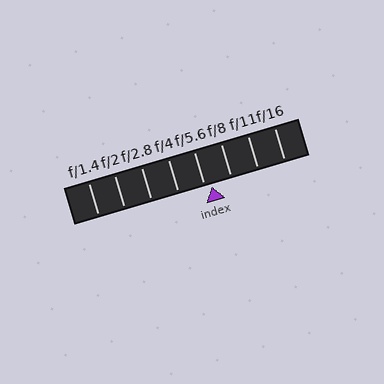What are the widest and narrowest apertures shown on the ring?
The widest aperture shown is f/1.4 and the narrowest is f/16.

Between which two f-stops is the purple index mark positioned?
The index mark is between f/5.6 and f/8.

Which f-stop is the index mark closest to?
The index mark is closest to f/5.6.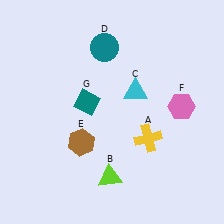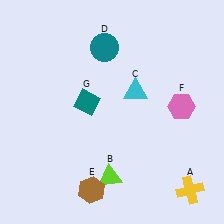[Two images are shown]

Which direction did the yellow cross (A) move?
The yellow cross (A) moved down.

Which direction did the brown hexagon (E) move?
The brown hexagon (E) moved down.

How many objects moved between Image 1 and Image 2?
2 objects moved between the two images.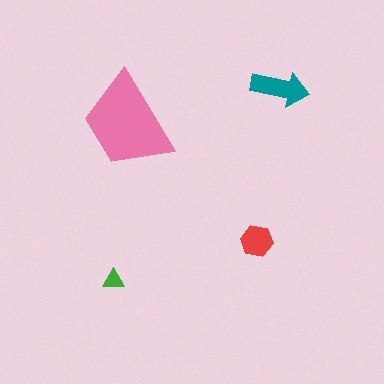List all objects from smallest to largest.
The green triangle, the red hexagon, the teal arrow, the pink trapezoid.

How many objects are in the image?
There are 4 objects in the image.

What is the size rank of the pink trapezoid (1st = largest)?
1st.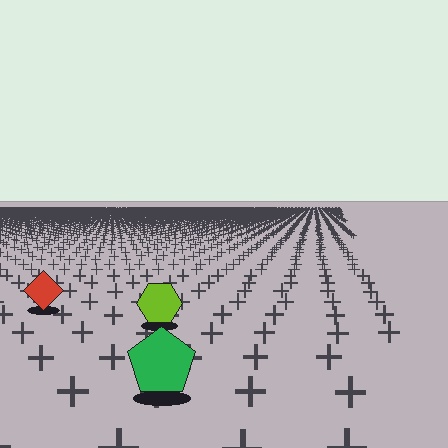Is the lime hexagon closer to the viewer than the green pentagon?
No. The green pentagon is closer — you can tell from the texture gradient: the ground texture is coarser near it.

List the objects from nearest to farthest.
From nearest to farthest: the green pentagon, the lime hexagon, the red diamond.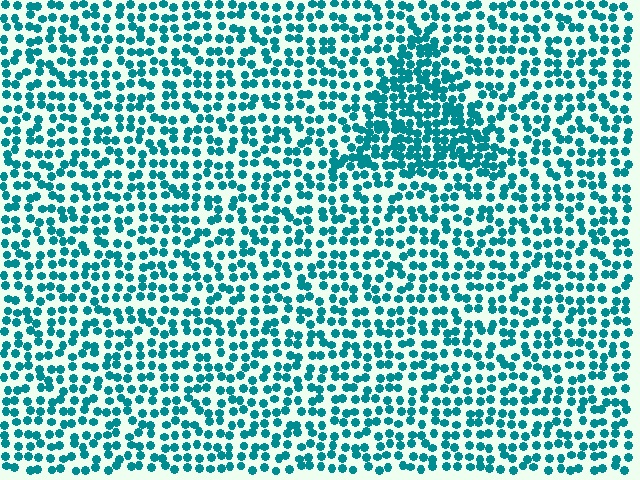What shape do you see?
I see a triangle.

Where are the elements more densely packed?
The elements are more densely packed inside the triangle boundary.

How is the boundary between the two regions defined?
The boundary is defined by a change in element density (approximately 1.8x ratio). All elements are the same color, size, and shape.